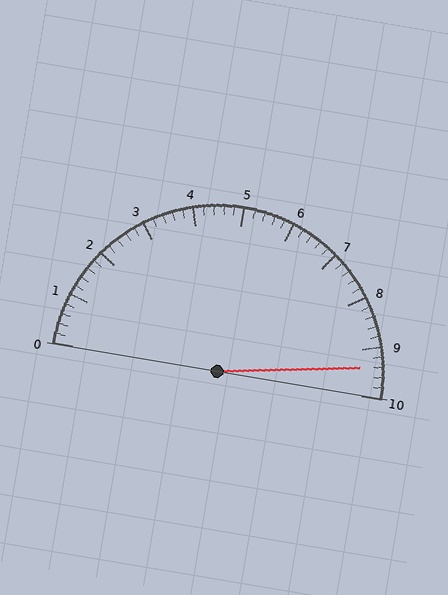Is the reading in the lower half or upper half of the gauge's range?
The reading is in the upper half of the range (0 to 10).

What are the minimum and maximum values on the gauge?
The gauge ranges from 0 to 10.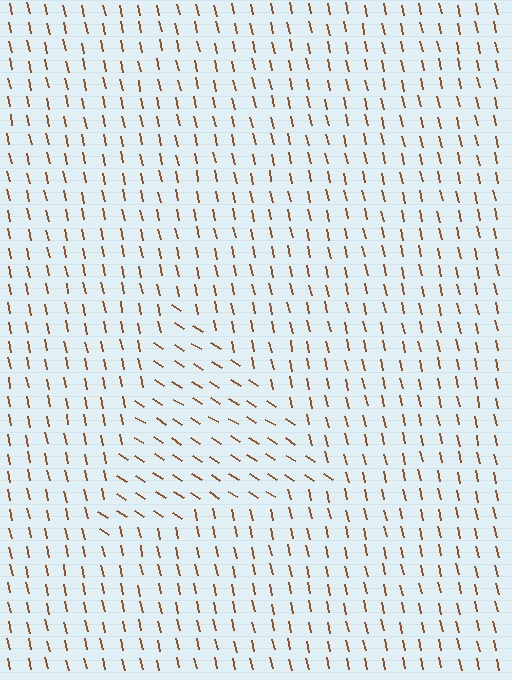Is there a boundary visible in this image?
Yes, there is a texture boundary formed by a change in line orientation.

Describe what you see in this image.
The image is filled with small brown line segments. A triangle region in the image has lines oriented differently from the surrounding lines, creating a visible texture boundary.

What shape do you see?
I see a triangle.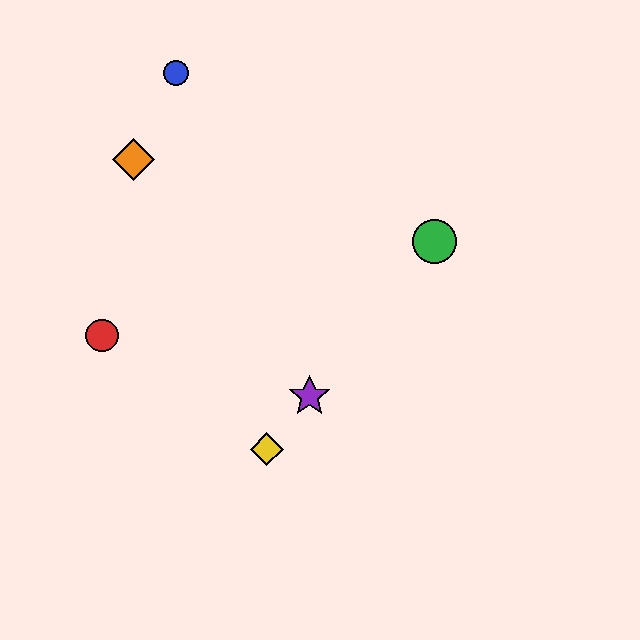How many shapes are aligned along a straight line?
3 shapes (the green circle, the yellow diamond, the purple star) are aligned along a straight line.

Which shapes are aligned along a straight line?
The green circle, the yellow diamond, the purple star are aligned along a straight line.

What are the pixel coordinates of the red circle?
The red circle is at (102, 335).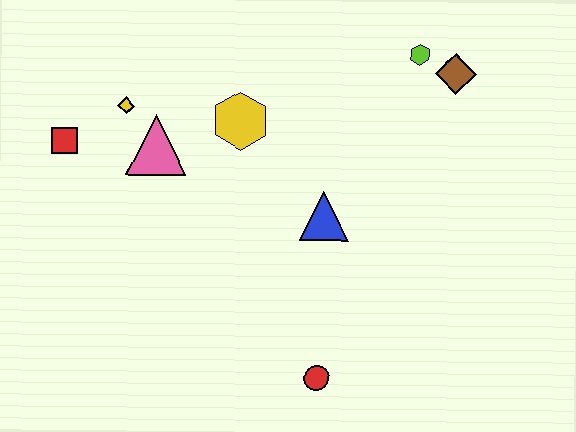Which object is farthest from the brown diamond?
The red square is farthest from the brown diamond.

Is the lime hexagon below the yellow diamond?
No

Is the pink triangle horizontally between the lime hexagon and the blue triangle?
No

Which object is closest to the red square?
The yellow diamond is closest to the red square.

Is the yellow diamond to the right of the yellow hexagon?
No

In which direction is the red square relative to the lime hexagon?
The red square is to the left of the lime hexagon.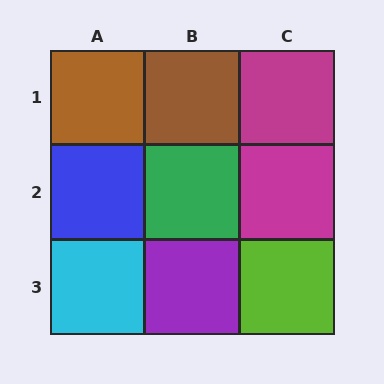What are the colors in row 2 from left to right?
Blue, green, magenta.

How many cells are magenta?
2 cells are magenta.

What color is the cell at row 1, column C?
Magenta.